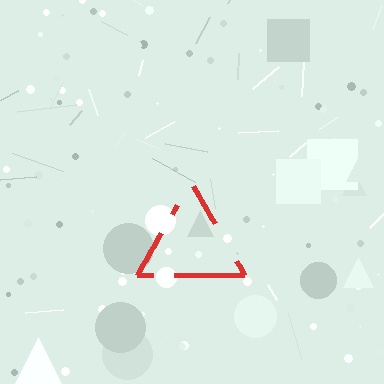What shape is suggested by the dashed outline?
The dashed outline suggests a triangle.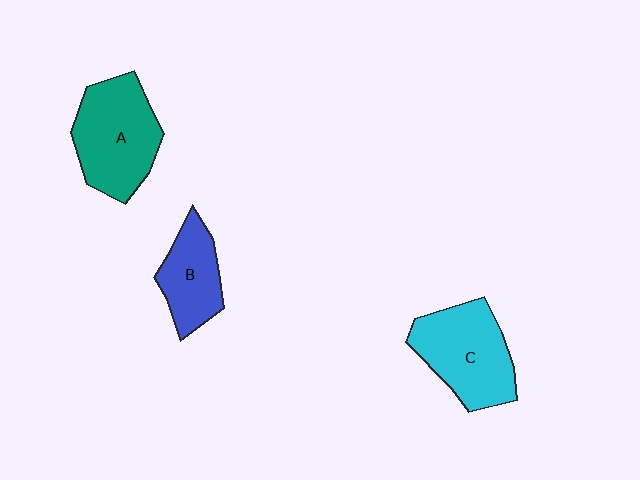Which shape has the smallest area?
Shape B (blue).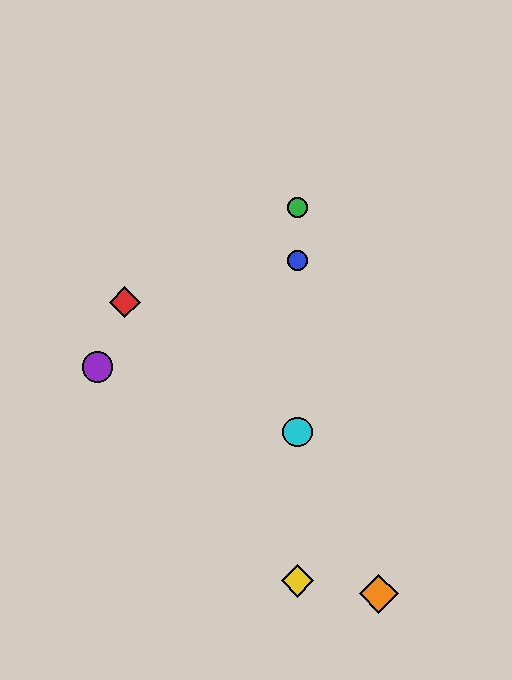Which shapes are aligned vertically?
The blue circle, the green circle, the yellow diamond, the cyan circle are aligned vertically.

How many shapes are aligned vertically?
4 shapes (the blue circle, the green circle, the yellow diamond, the cyan circle) are aligned vertically.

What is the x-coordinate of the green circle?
The green circle is at x≈298.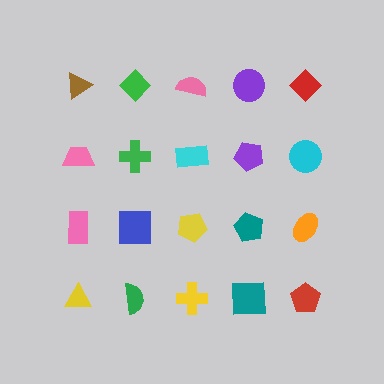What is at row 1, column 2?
A green diamond.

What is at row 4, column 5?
A red pentagon.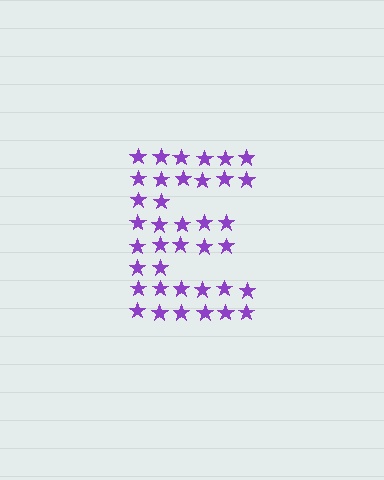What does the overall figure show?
The overall figure shows the letter E.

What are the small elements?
The small elements are stars.